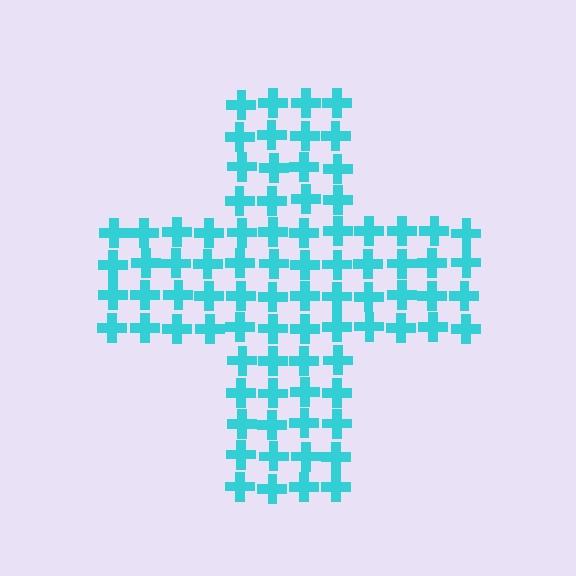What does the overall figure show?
The overall figure shows a cross.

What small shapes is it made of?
It is made of small crosses.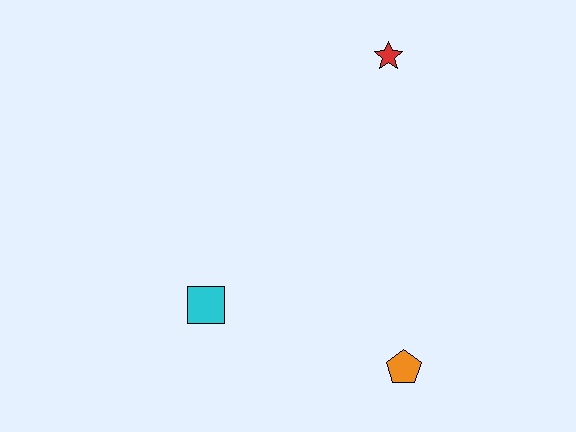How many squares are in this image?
There is 1 square.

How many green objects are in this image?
There are no green objects.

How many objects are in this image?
There are 3 objects.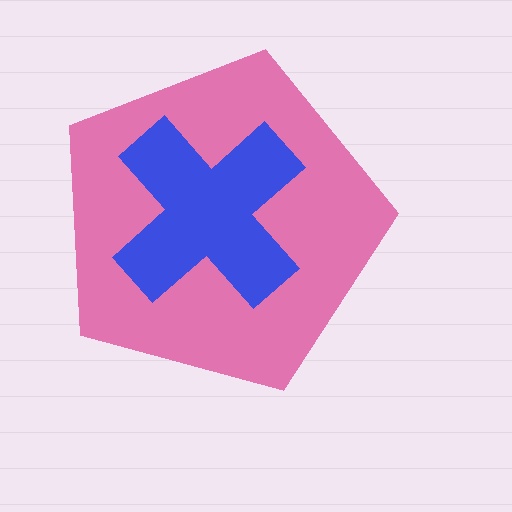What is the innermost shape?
The blue cross.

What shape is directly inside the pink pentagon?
The blue cross.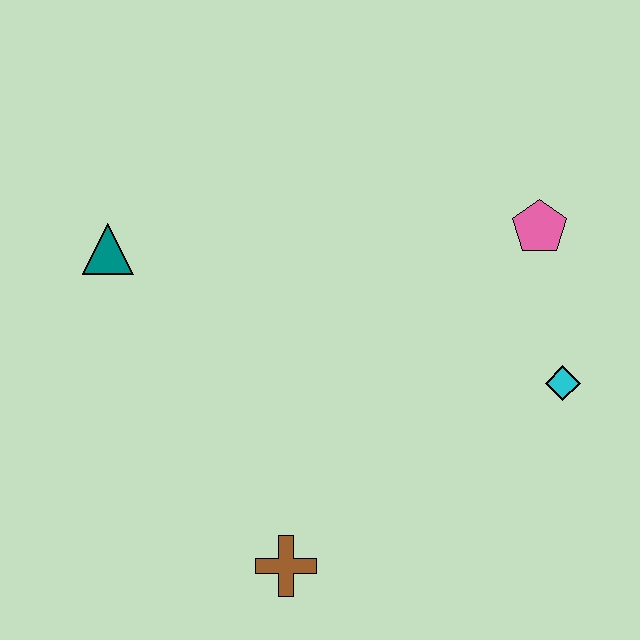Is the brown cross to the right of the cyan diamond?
No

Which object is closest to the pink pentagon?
The cyan diamond is closest to the pink pentagon.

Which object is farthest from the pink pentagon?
The teal triangle is farthest from the pink pentagon.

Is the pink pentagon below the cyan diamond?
No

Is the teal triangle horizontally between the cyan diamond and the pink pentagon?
No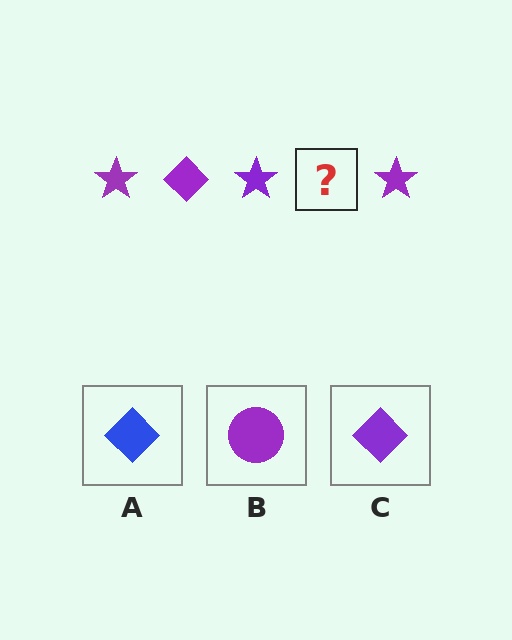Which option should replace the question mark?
Option C.